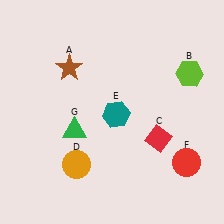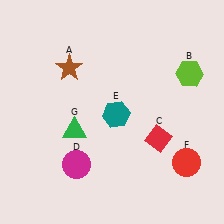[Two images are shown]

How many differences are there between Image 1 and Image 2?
There is 1 difference between the two images.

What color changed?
The circle (D) changed from orange in Image 1 to magenta in Image 2.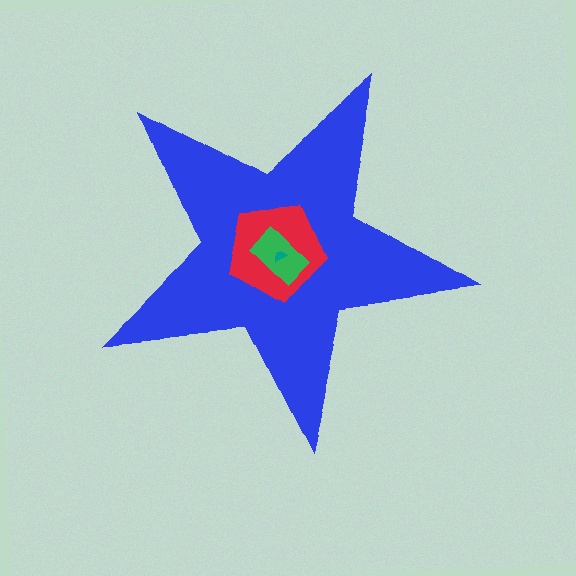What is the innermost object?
The teal semicircle.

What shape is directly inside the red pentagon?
The green rectangle.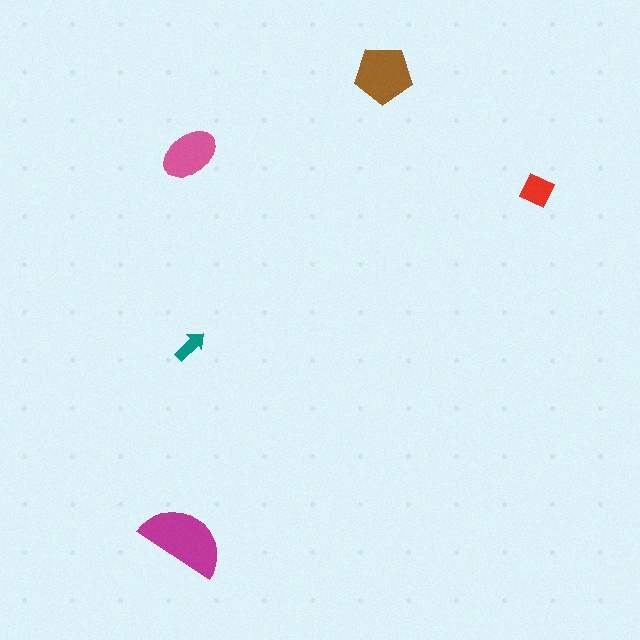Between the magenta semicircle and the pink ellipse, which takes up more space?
The magenta semicircle.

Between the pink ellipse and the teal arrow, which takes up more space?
The pink ellipse.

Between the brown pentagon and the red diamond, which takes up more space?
The brown pentagon.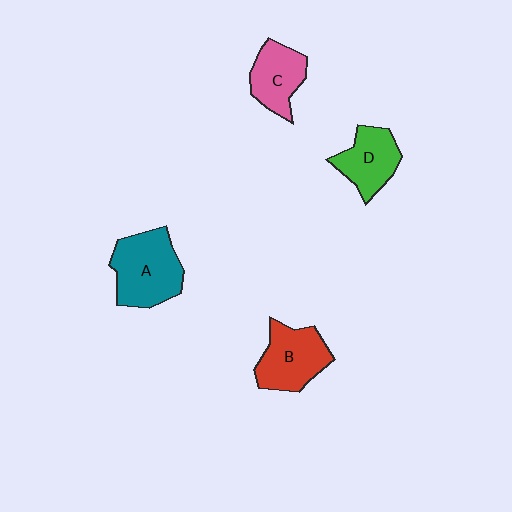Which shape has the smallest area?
Shape C (pink).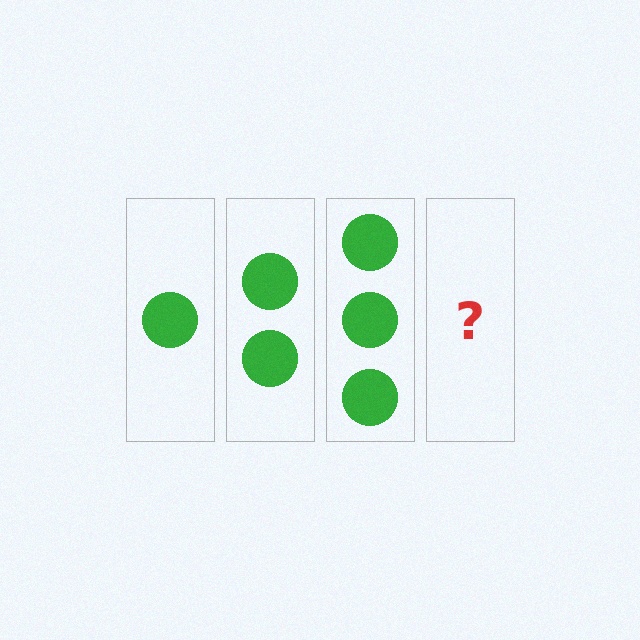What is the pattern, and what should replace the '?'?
The pattern is that each step adds one more circle. The '?' should be 4 circles.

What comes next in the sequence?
The next element should be 4 circles.